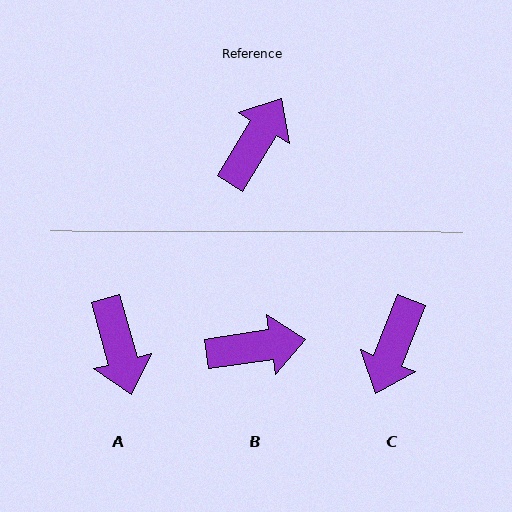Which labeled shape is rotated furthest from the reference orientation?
C, about 170 degrees away.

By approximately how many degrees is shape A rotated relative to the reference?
Approximately 133 degrees clockwise.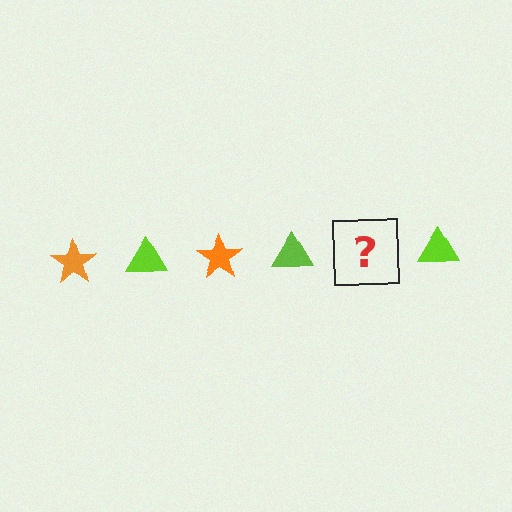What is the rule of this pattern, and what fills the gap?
The rule is that the pattern alternates between orange star and lime triangle. The gap should be filled with an orange star.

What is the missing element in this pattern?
The missing element is an orange star.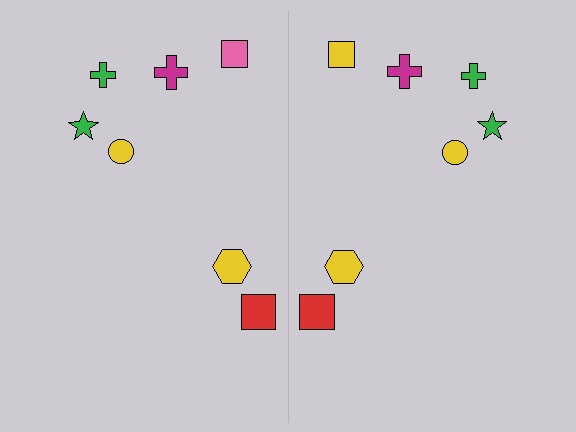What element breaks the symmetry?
The yellow square on the right side breaks the symmetry — its mirror counterpart is pink.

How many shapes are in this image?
There are 14 shapes in this image.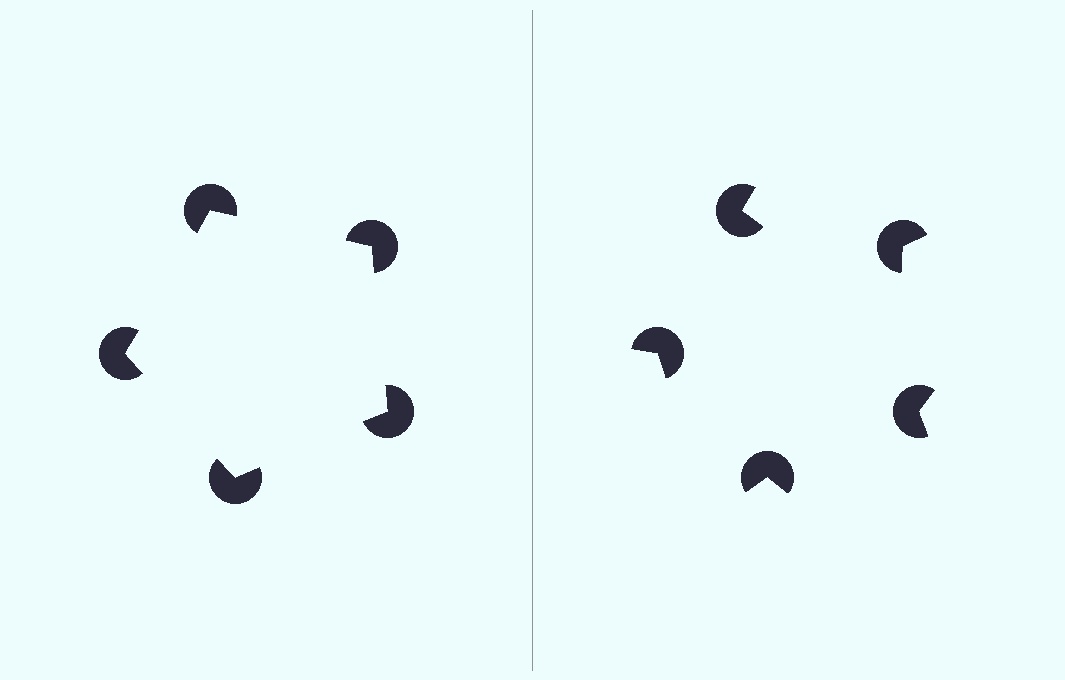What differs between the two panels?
The pac-man discs are positioned identically on both sides; only the wedge orientations differ. On the left they align to a pentagon; on the right they are misaligned.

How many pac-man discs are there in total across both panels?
10 — 5 on each side.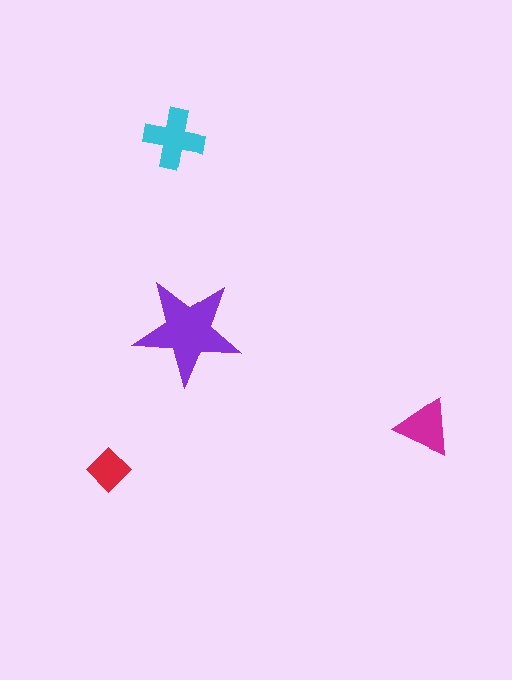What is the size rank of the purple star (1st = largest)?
1st.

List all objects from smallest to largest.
The red diamond, the magenta triangle, the cyan cross, the purple star.